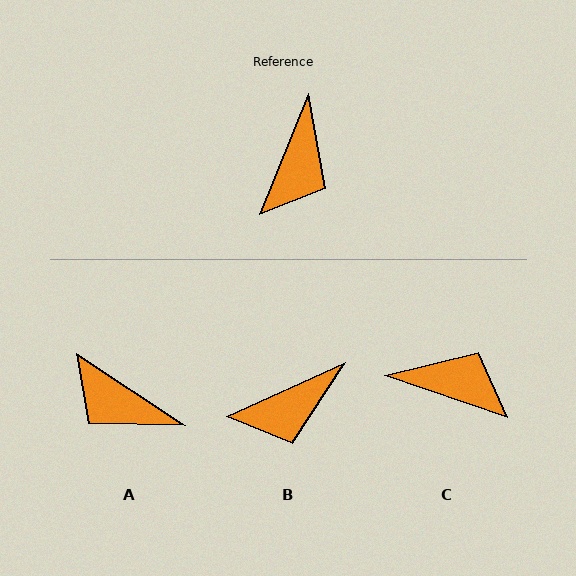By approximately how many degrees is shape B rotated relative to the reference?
Approximately 43 degrees clockwise.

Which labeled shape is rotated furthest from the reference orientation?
A, about 102 degrees away.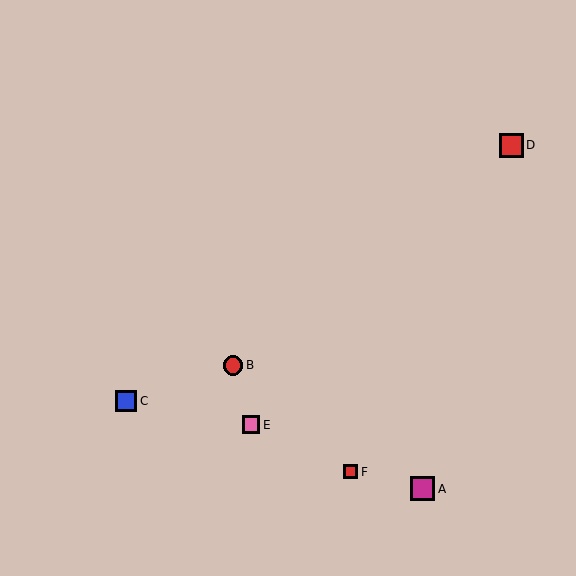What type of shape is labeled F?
Shape F is a red square.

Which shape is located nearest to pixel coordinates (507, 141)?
The red square (labeled D) at (511, 145) is nearest to that location.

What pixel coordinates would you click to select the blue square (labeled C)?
Click at (126, 401) to select the blue square C.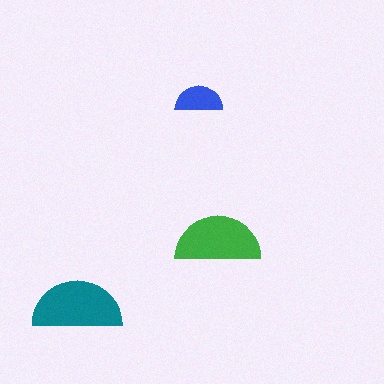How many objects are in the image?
There are 3 objects in the image.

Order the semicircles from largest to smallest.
the teal one, the green one, the blue one.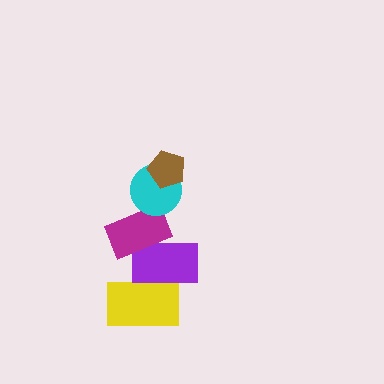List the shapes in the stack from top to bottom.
From top to bottom: the brown pentagon, the cyan circle, the magenta rectangle, the purple rectangle, the yellow rectangle.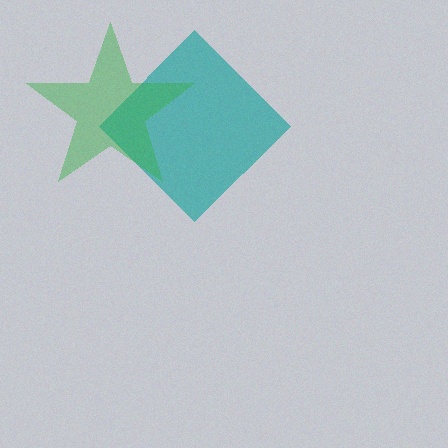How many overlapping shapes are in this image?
There are 2 overlapping shapes in the image.